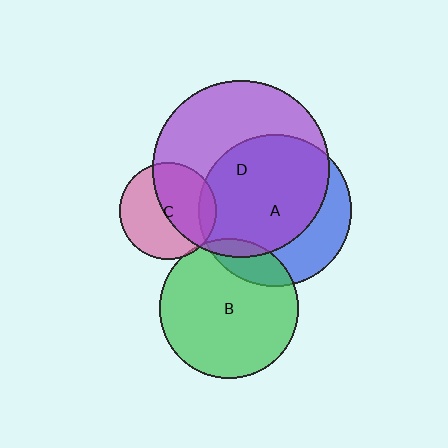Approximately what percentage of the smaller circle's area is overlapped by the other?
Approximately 70%.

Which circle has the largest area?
Circle D (purple).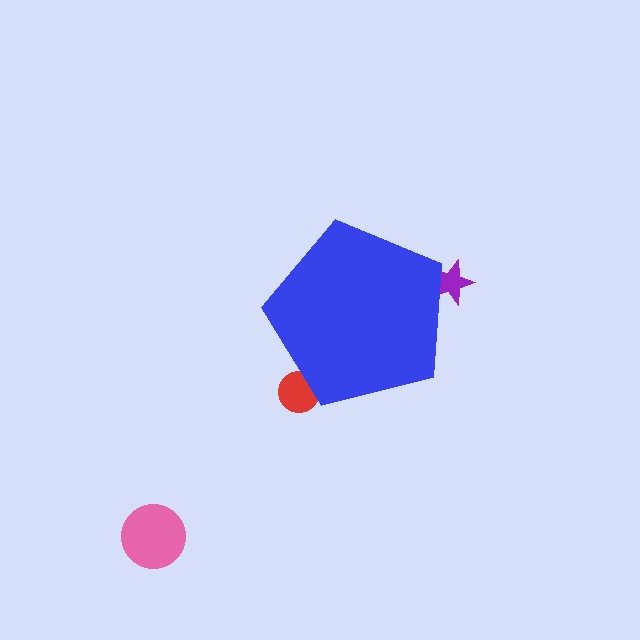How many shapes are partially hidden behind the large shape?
2 shapes are partially hidden.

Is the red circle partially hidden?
Yes, the red circle is partially hidden behind the blue pentagon.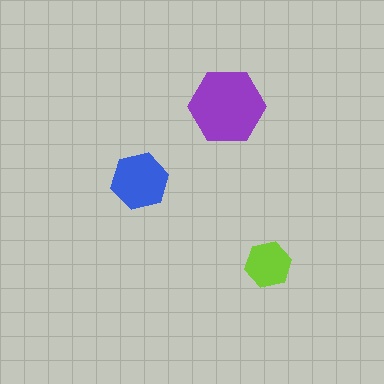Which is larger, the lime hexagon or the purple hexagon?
The purple one.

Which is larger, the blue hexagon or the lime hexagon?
The blue one.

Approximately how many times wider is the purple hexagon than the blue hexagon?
About 1.5 times wider.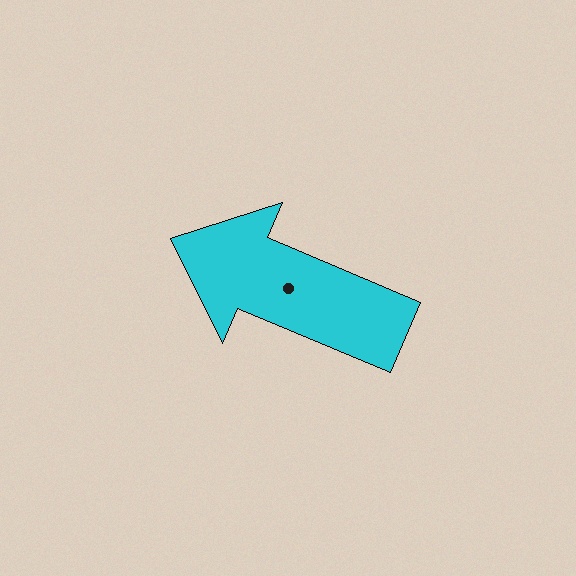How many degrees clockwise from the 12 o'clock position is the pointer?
Approximately 293 degrees.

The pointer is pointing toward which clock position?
Roughly 10 o'clock.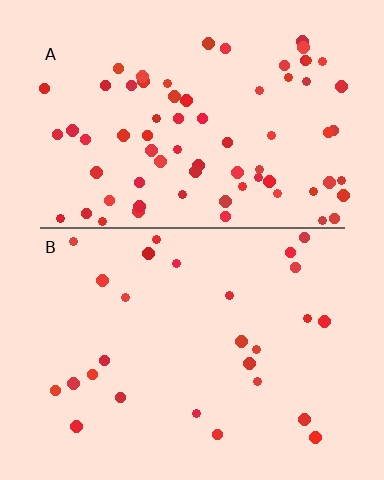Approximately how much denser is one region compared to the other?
Approximately 2.7× — region A over region B.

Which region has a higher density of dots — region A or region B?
A (the top).